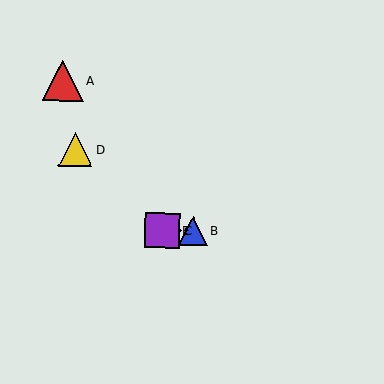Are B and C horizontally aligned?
Yes, both are at y≈231.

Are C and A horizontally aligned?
No, C is at y≈230 and A is at y≈81.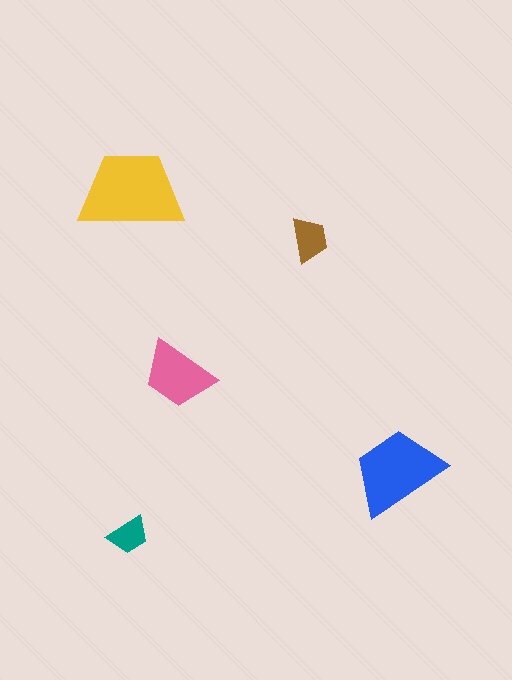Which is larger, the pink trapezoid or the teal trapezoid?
The pink one.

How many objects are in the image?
There are 5 objects in the image.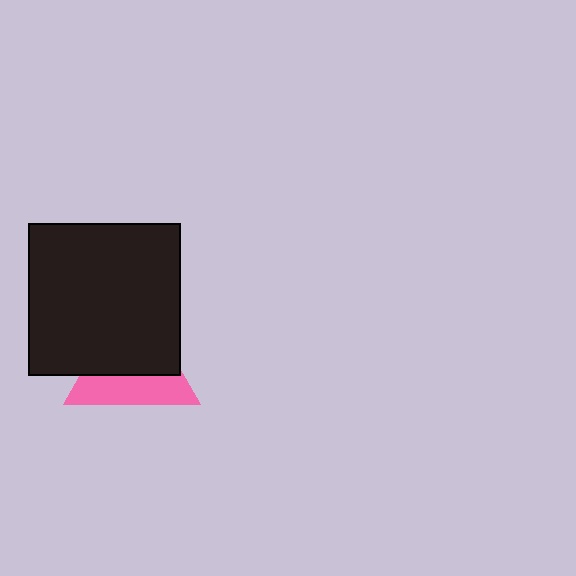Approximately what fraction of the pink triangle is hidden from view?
Roughly 56% of the pink triangle is hidden behind the black square.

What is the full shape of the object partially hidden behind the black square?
The partially hidden object is a pink triangle.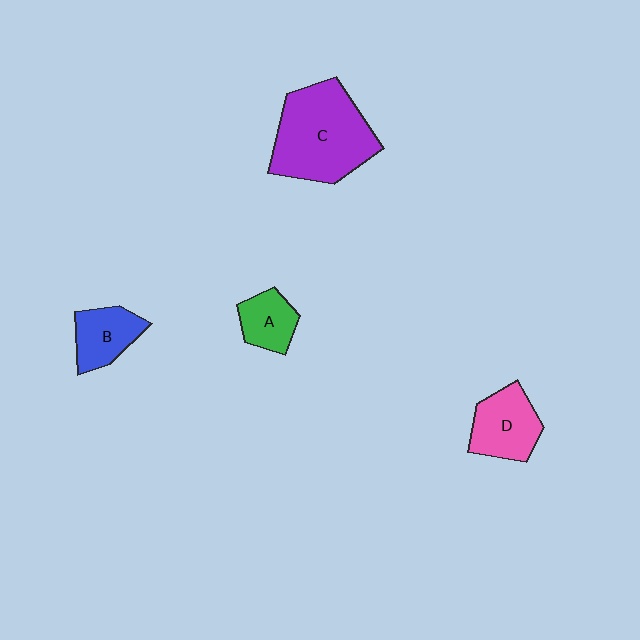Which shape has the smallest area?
Shape A (green).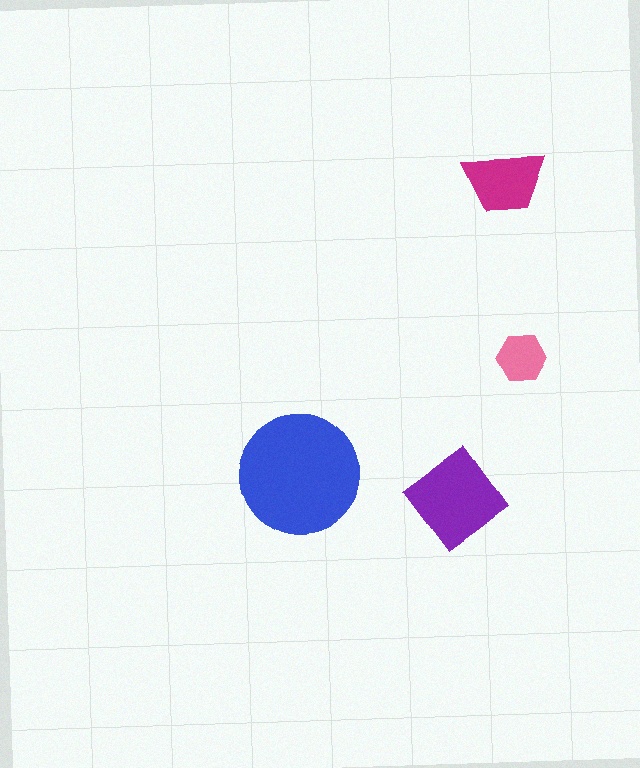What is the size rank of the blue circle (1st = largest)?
1st.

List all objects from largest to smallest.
The blue circle, the purple diamond, the magenta trapezoid, the pink hexagon.